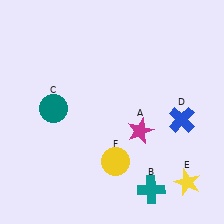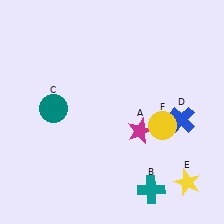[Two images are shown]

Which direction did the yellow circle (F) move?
The yellow circle (F) moved right.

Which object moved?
The yellow circle (F) moved right.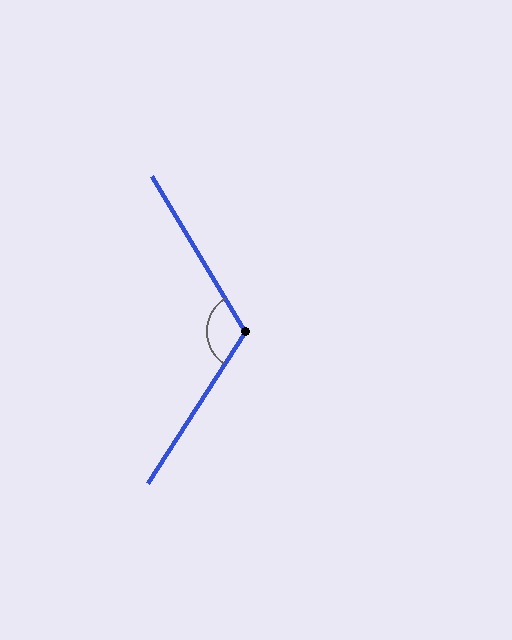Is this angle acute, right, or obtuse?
It is obtuse.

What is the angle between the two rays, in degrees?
Approximately 116 degrees.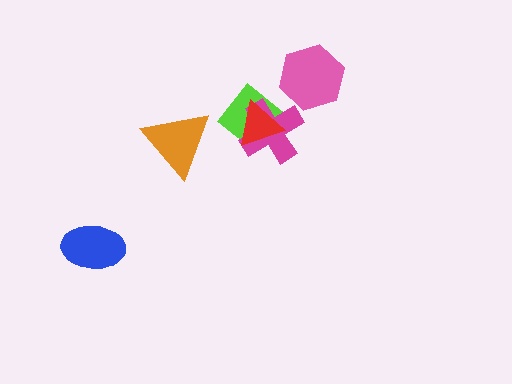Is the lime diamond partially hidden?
Yes, it is partially covered by another shape.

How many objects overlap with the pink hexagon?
0 objects overlap with the pink hexagon.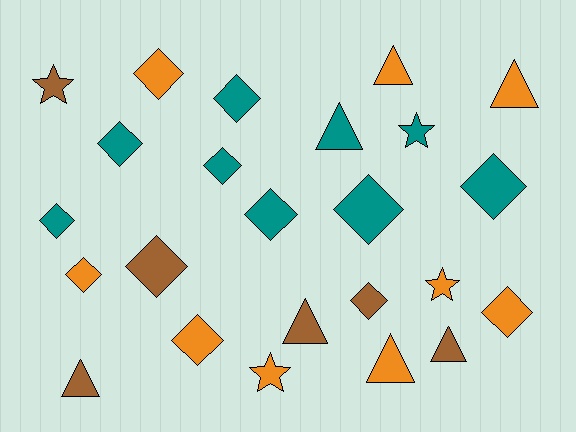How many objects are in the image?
There are 24 objects.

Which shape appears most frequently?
Diamond, with 13 objects.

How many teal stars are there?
There is 1 teal star.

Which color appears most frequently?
Teal, with 9 objects.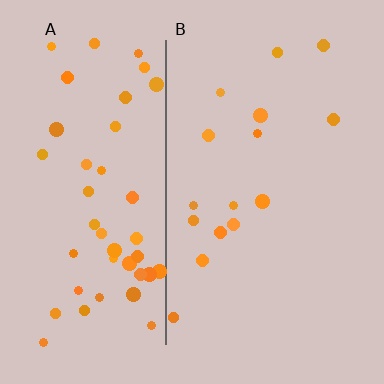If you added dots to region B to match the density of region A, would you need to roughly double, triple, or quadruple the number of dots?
Approximately triple.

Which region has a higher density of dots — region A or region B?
A (the left).